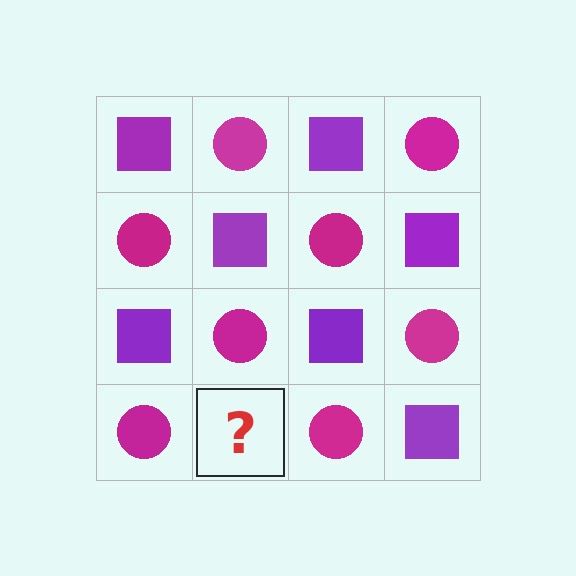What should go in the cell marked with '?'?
The missing cell should contain a purple square.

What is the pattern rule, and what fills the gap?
The rule is that it alternates purple square and magenta circle in a checkerboard pattern. The gap should be filled with a purple square.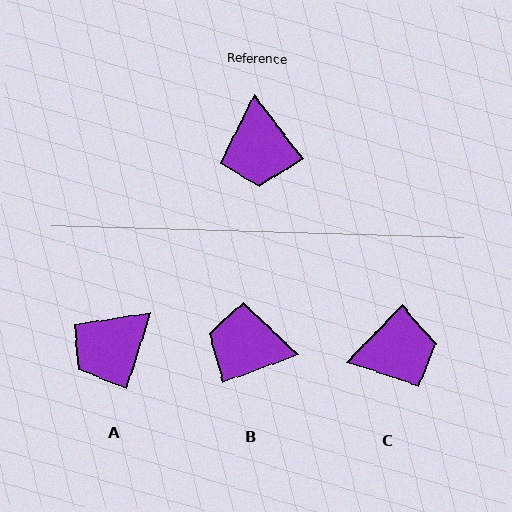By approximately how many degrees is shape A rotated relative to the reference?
Approximately 55 degrees clockwise.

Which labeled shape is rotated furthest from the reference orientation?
B, about 107 degrees away.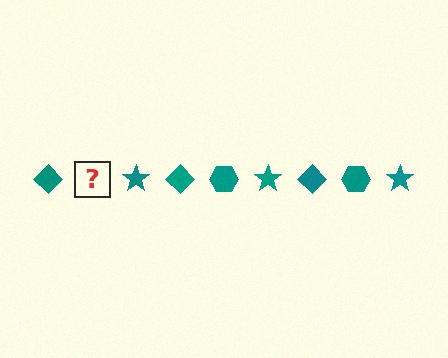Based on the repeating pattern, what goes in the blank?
The blank should be a teal hexagon.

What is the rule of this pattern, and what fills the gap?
The rule is that the pattern cycles through diamond, hexagon, star shapes in teal. The gap should be filled with a teal hexagon.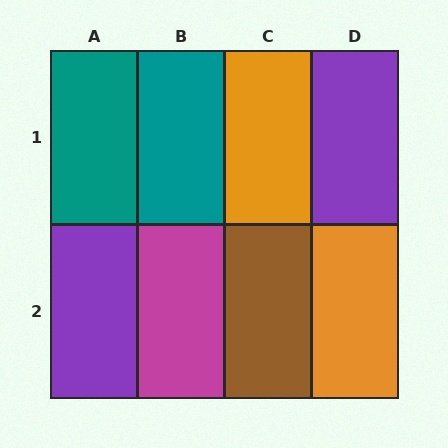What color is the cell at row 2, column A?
Purple.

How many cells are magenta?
1 cell is magenta.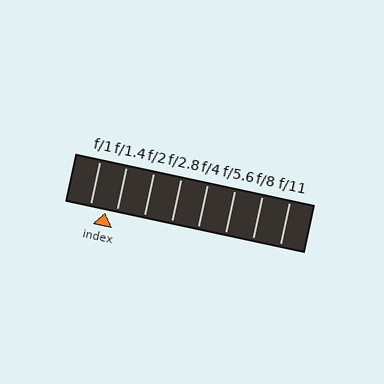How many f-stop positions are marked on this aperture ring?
There are 8 f-stop positions marked.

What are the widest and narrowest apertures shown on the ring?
The widest aperture shown is f/1 and the narrowest is f/11.